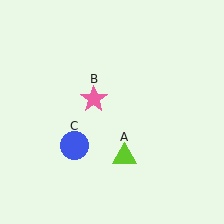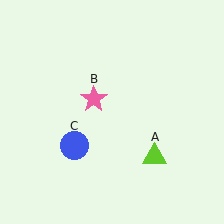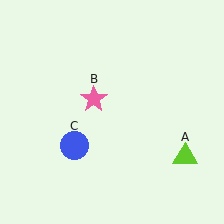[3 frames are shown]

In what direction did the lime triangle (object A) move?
The lime triangle (object A) moved right.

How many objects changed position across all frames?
1 object changed position: lime triangle (object A).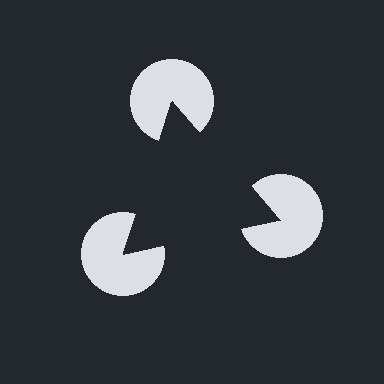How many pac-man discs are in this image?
There are 3 — one at each vertex of the illusory triangle.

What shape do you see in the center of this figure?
An illusory triangle — its edges are inferred from the aligned wedge cuts in the pac-man discs, not physically drawn.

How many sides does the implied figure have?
3 sides.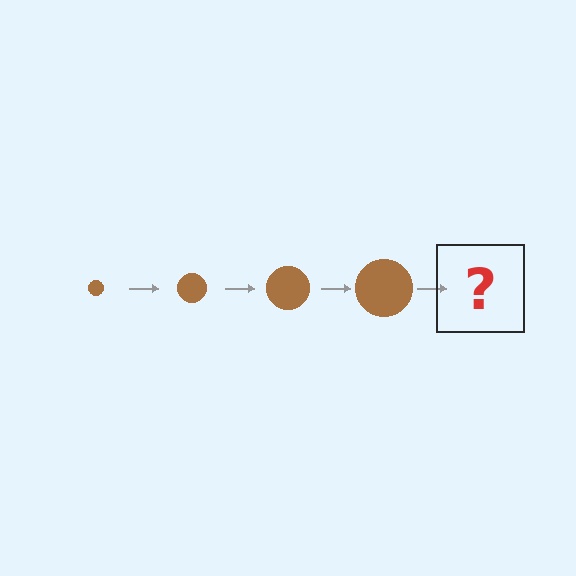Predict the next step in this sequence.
The next step is a brown circle, larger than the previous one.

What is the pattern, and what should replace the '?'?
The pattern is that the circle gets progressively larger each step. The '?' should be a brown circle, larger than the previous one.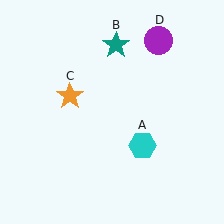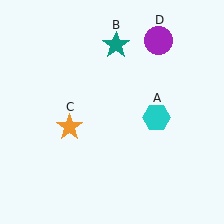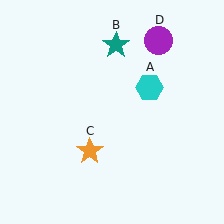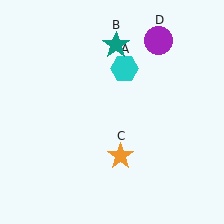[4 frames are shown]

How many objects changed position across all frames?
2 objects changed position: cyan hexagon (object A), orange star (object C).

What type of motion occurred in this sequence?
The cyan hexagon (object A), orange star (object C) rotated counterclockwise around the center of the scene.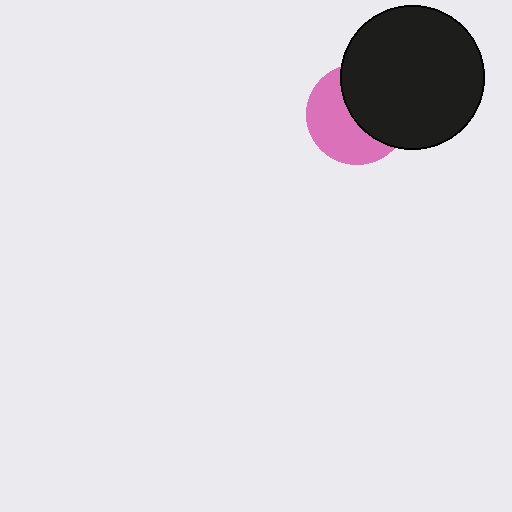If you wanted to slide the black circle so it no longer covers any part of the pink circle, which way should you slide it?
Slide it right — that is the most direct way to separate the two shapes.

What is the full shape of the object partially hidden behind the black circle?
The partially hidden object is a pink circle.